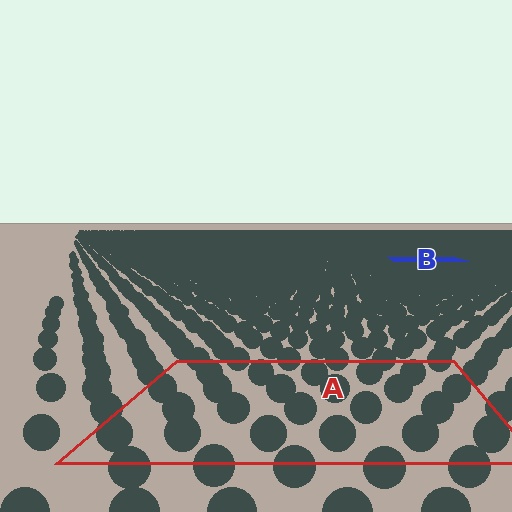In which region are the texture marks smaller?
The texture marks are smaller in region B, because it is farther away.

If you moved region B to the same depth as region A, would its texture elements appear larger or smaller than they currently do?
They would appear larger. At a closer depth, the same texture elements are projected at a bigger on-screen size.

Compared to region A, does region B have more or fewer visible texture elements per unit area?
Region B has more texture elements per unit area — they are packed more densely because it is farther away.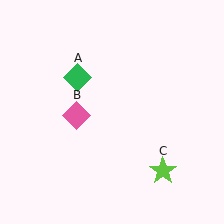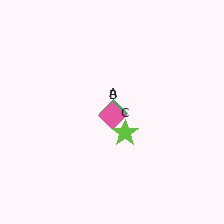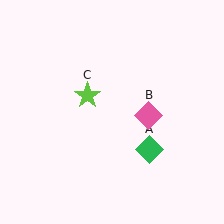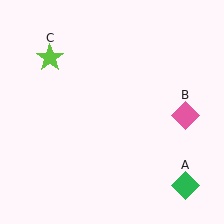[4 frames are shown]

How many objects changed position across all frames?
3 objects changed position: green diamond (object A), pink diamond (object B), lime star (object C).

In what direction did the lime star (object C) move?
The lime star (object C) moved up and to the left.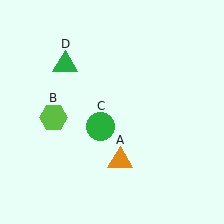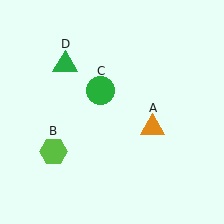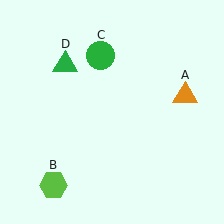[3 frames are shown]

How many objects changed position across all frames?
3 objects changed position: orange triangle (object A), lime hexagon (object B), green circle (object C).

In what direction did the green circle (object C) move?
The green circle (object C) moved up.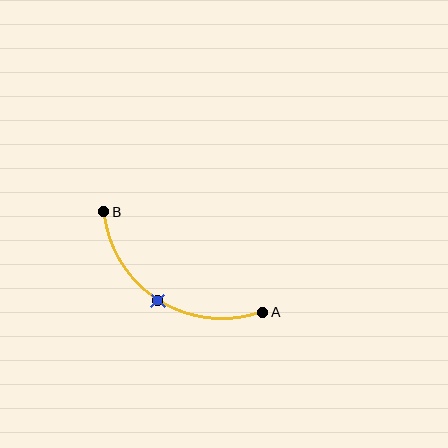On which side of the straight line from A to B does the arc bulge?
The arc bulges below the straight line connecting A and B.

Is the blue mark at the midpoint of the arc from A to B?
Yes. The blue mark lies on the arc at equal arc-length from both A and B — it is the arc midpoint.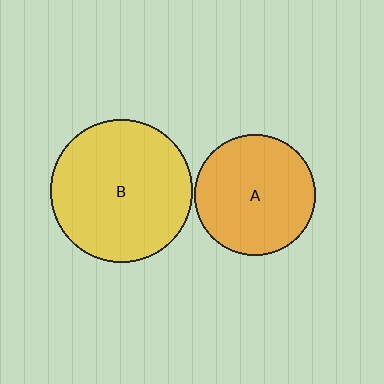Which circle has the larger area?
Circle B (yellow).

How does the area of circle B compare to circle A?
Approximately 1.4 times.